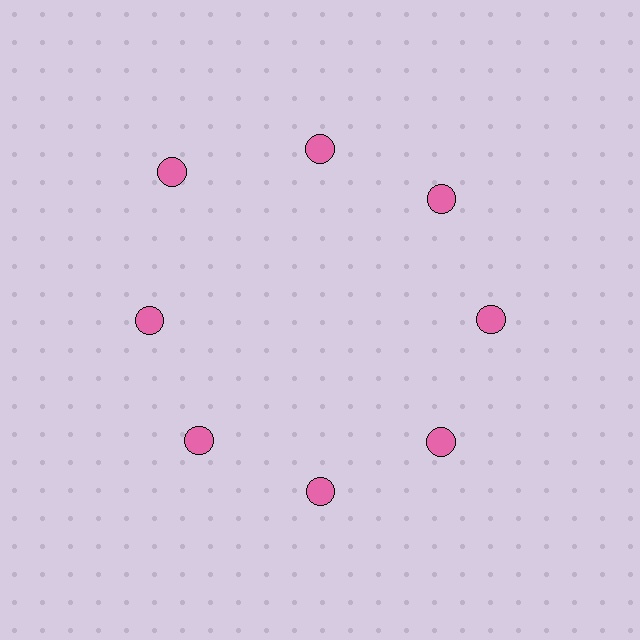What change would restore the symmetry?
The symmetry would be restored by moving it inward, back onto the ring so that all 8 circles sit at equal angles and equal distance from the center.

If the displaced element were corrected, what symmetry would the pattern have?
It would have 8-fold rotational symmetry — the pattern would map onto itself every 45 degrees.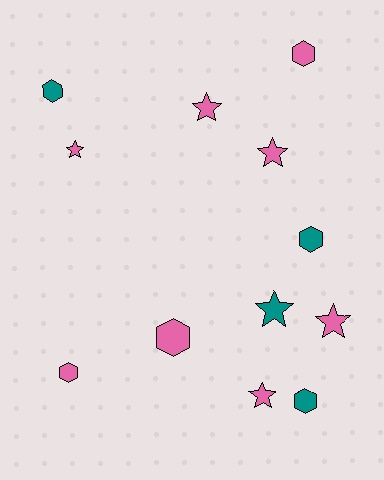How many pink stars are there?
There are 5 pink stars.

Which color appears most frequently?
Pink, with 8 objects.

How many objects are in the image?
There are 12 objects.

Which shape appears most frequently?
Hexagon, with 6 objects.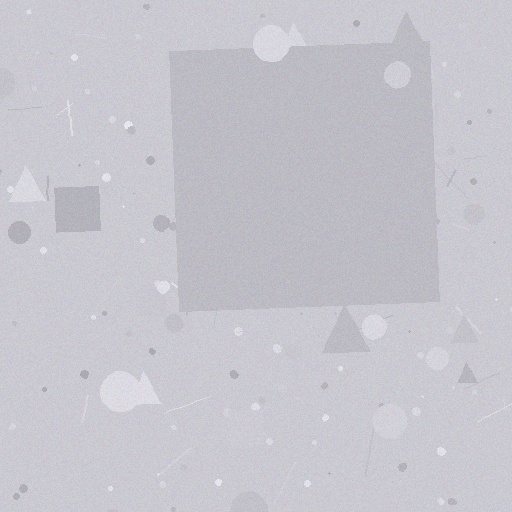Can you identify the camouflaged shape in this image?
The camouflaged shape is a square.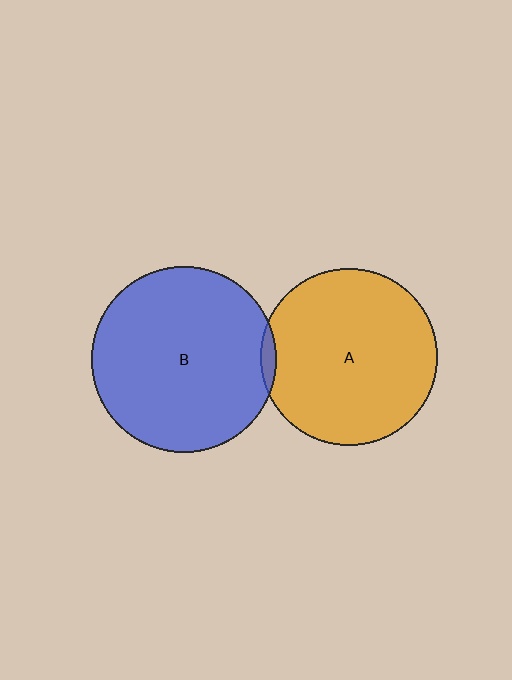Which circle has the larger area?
Circle B (blue).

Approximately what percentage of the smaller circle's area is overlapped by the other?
Approximately 5%.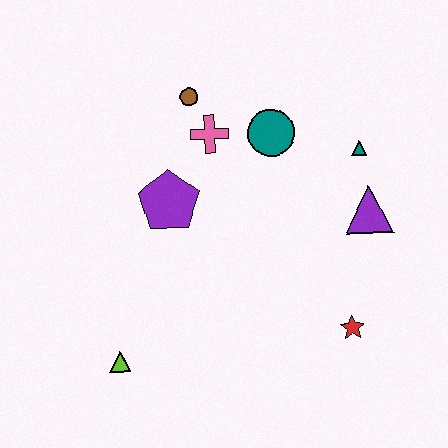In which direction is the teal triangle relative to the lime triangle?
The teal triangle is to the right of the lime triangle.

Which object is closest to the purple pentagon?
The pink cross is closest to the purple pentagon.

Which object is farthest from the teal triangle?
The lime triangle is farthest from the teal triangle.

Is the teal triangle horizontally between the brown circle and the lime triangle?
No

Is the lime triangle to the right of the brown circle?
No